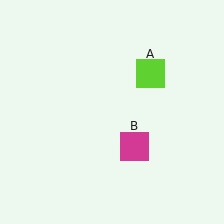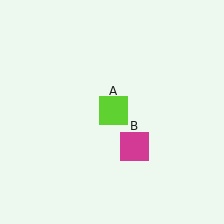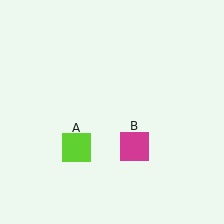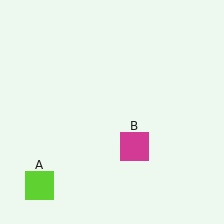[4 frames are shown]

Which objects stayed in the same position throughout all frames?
Magenta square (object B) remained stationary.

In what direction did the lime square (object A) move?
The lime square (object A) moved down and to the left.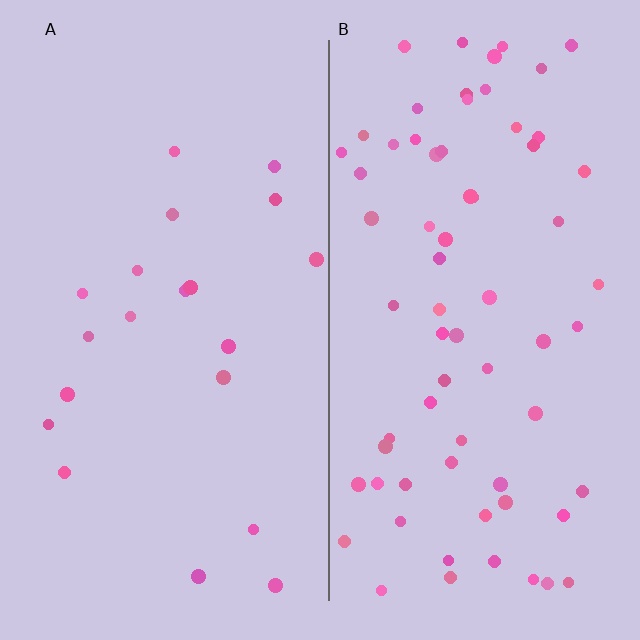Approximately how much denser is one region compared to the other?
Approximately 3.4× — region B over region A.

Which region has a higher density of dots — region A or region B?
B (the right).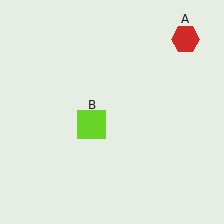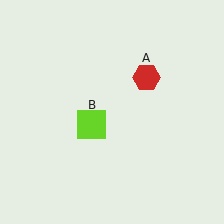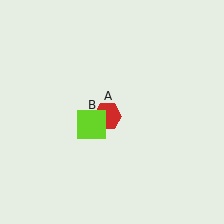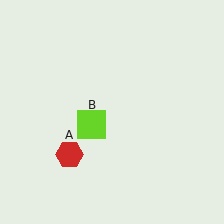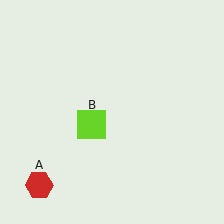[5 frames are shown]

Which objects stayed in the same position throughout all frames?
Lime square (object B) remained stationary.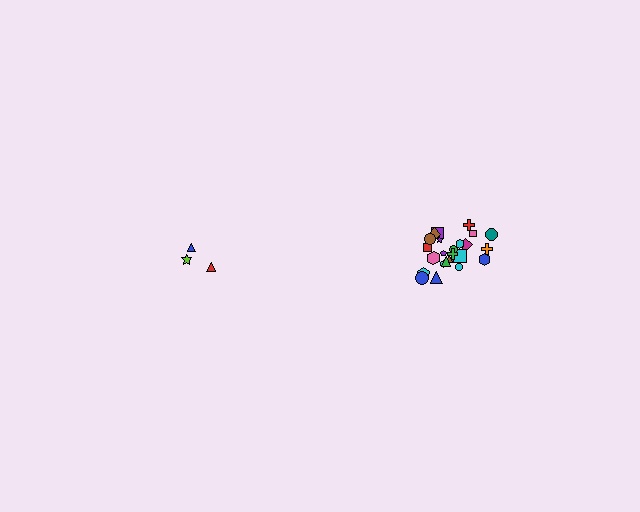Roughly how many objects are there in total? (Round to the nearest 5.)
Roughly 30 objects in total.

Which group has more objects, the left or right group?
The right group.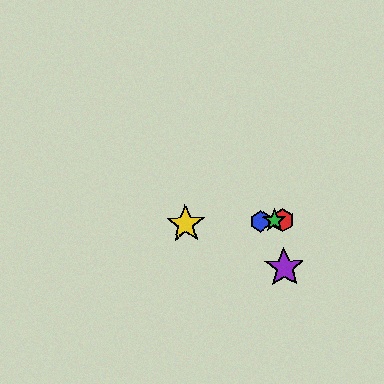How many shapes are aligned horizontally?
4 shapes (the red hexagon, the blue hexagon, the green star, the yellow star) are aligned horizontally.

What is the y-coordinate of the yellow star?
The yellow star is at y≈224.